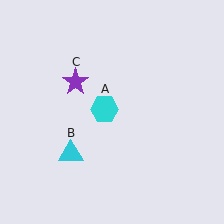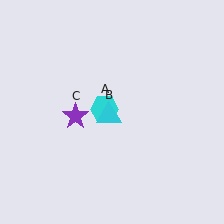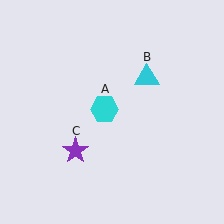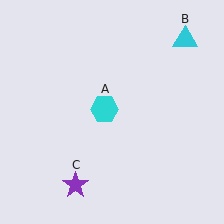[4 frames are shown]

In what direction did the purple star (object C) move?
The purple star (object C) moved down.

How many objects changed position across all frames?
2 objects changed position: cyan triangle (object B), purple star (object C).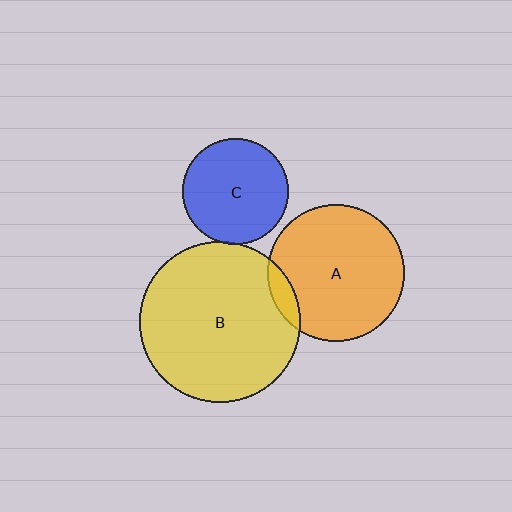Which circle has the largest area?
Circle B (yellow).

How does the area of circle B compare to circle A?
Approximately 1.4 times.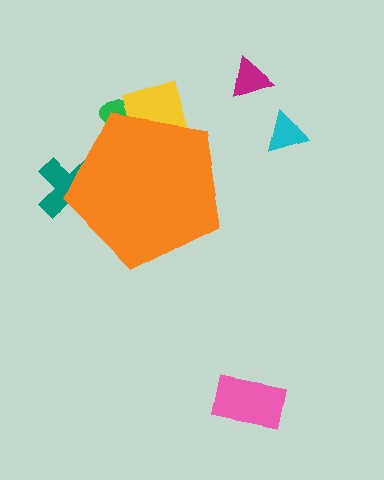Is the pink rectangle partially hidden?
No, the pink rectangle is fully visible.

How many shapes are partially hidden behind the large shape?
3 shapes are partially hidden.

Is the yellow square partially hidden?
Yes, the yellow square is partially hidden behind the orange pentagon.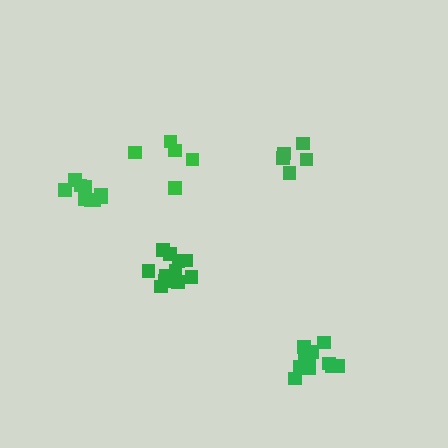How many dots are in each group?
Group 1: 11 dots, Group 2: 5 dots, Group 3: 5 dots, Group 4: 11 dots, Group 5: 9 dots (41 total).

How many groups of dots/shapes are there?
There are 5 groups.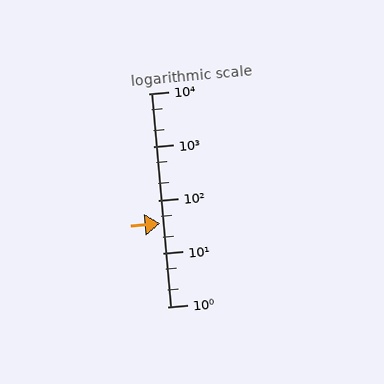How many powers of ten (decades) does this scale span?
The scale spans 4 decades, from 1 to 10000.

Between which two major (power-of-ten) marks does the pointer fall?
The pointer is between 10 and 100.